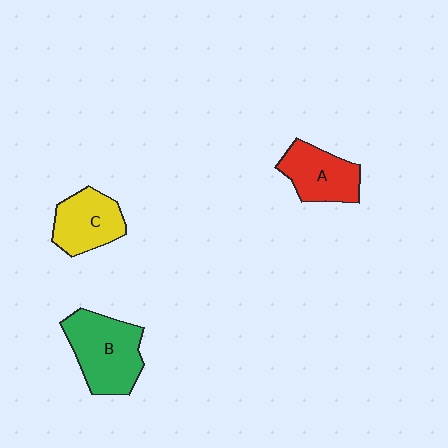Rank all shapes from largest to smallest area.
From largest to smallest: B (green), A (red), C (yellow).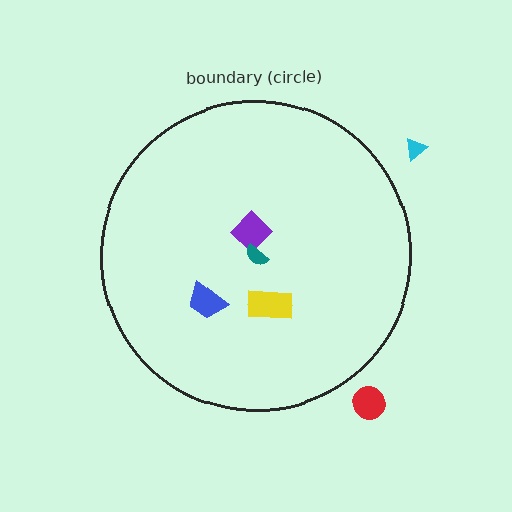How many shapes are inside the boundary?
4 inside, 2 outside.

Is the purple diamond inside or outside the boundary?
Inside.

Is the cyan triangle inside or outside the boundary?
Outside.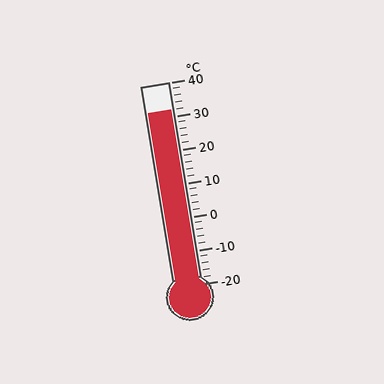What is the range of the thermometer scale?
The thermometer scale ranges from -20°C to 40°C.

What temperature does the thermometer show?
The thermometer shows approximately 32°C.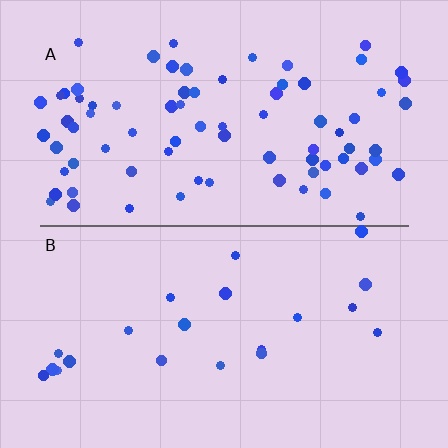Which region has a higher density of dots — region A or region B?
A (the top).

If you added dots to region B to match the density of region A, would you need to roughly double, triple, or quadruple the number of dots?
Approximately quadruple.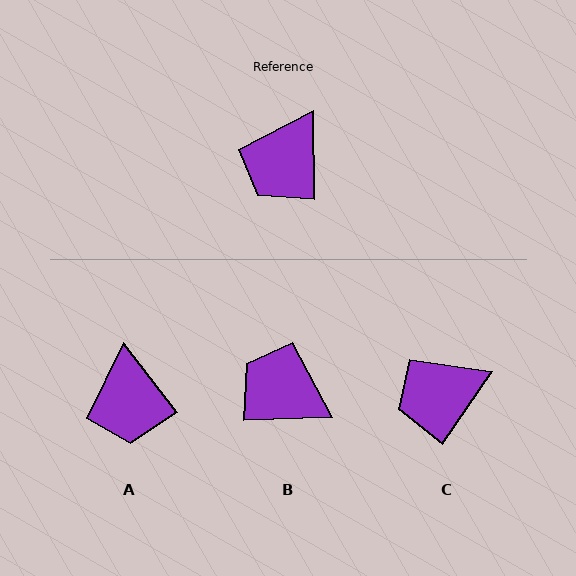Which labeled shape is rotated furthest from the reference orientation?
B, about 89 degrees away.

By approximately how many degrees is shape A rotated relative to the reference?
Approximately 37 degrees counter-clockwise.